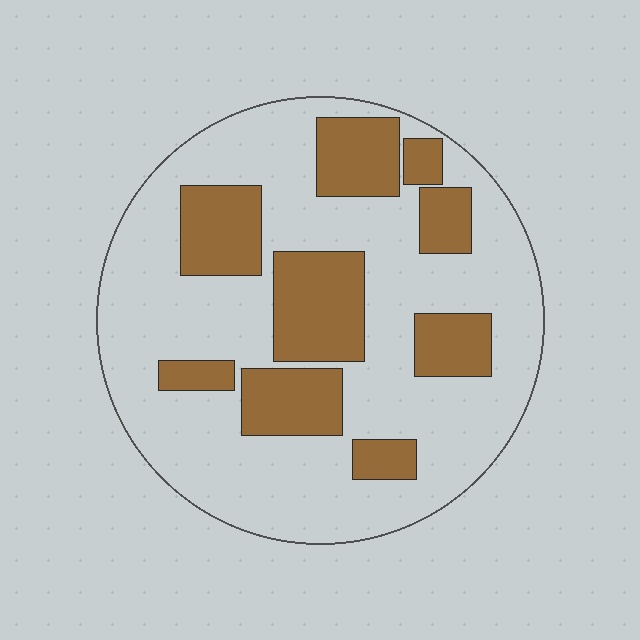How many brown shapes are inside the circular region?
9.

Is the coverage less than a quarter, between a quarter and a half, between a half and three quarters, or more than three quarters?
Between a quarter and a half.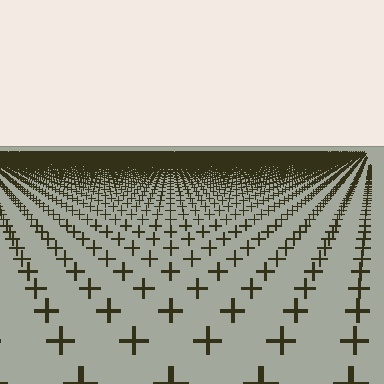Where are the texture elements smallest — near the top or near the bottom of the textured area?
Near the top.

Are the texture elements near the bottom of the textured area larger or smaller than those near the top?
Larger. Near the bottom, elements are closer to the viewer and appear at a bigger on-screen size.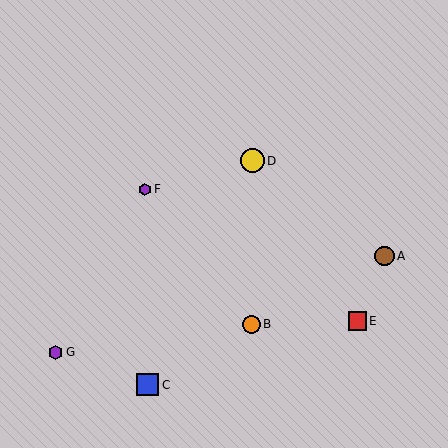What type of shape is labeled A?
Shape A is a brown circle.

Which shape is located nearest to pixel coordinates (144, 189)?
The purple hexagon (labeled F) at (145, 189) is nearest to that location.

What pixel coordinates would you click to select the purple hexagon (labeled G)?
Click at (56, 352) to select the purple hexagon G.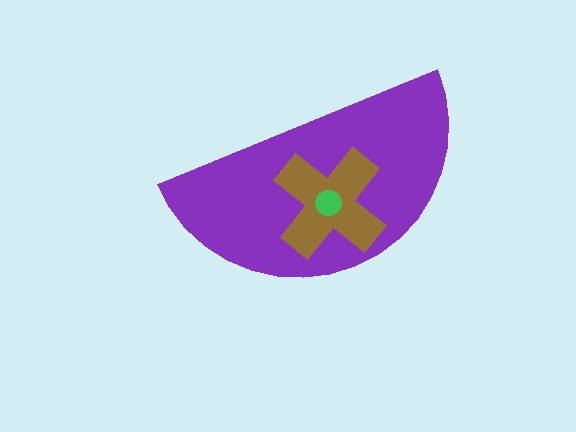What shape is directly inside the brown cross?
The green circle.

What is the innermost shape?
The green circle.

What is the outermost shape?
The purple semicircle.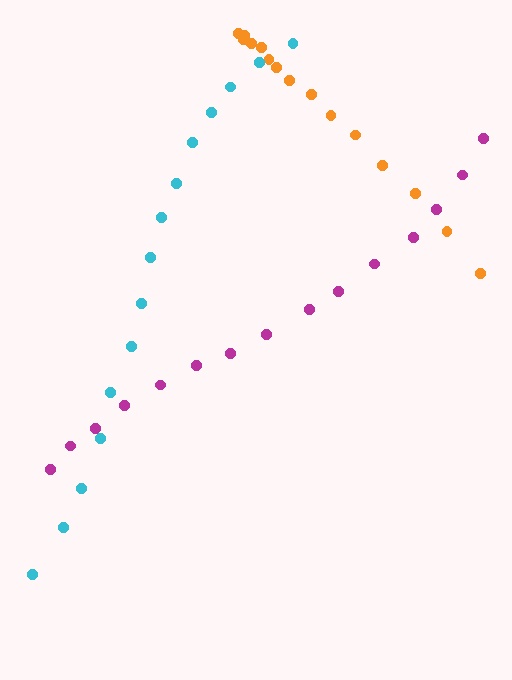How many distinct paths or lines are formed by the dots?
There are 3 distinct paths.